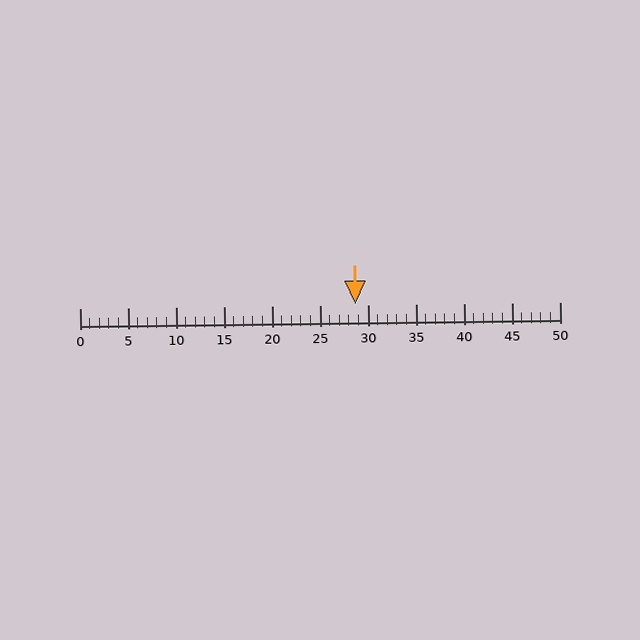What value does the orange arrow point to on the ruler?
The orange arrow points to approximately 29.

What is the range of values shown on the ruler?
The ruler shows values from 0 to 50.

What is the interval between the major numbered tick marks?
The major tick marks are spaced 5 units apart.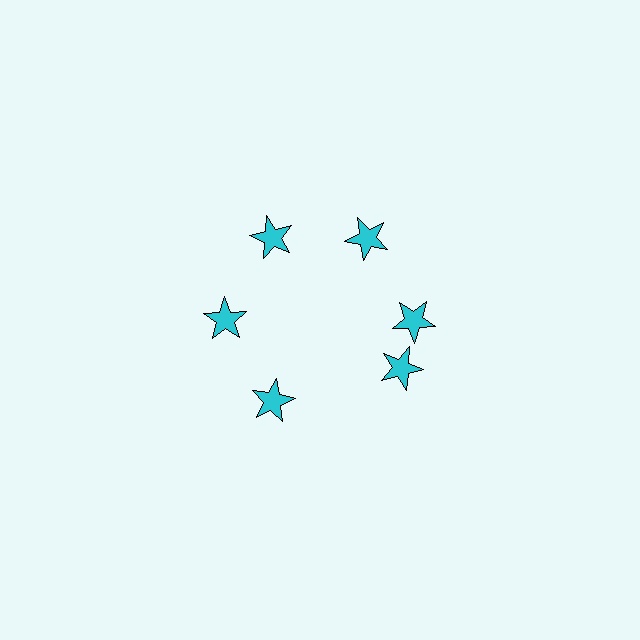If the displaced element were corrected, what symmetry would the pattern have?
It would have 6-fold rotational symmetry — the pattern would map onto itself every 60 degrees.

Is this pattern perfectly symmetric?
No. The 6 cyan stars are arranged in a ring, but one element near the 5 o'clock position is rotated out of alignment along the ring, breaking the 6-fold rotational symmetry.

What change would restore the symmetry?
The symmetry would be restored by rotating it back into even spacing with its neighbors so that all 6 stars sit at equal angles and equal distance from the center.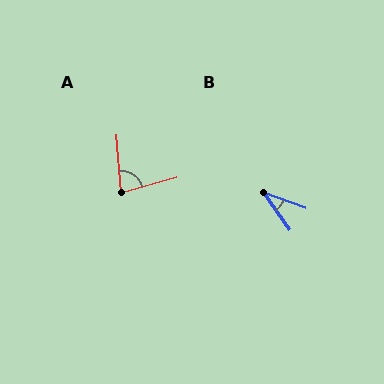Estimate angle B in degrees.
Approximately 34 degrees.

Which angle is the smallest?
B, at approximately 34 degrees.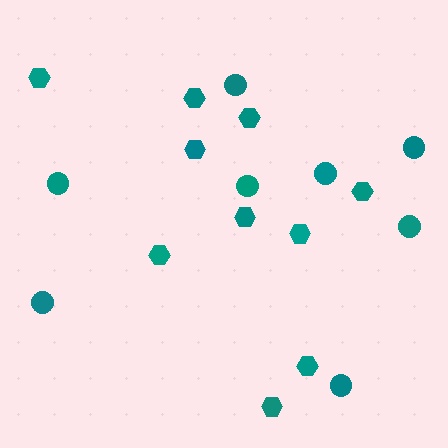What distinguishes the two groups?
There are 2 groups: one group of hexagons (10) and one group of circles (8).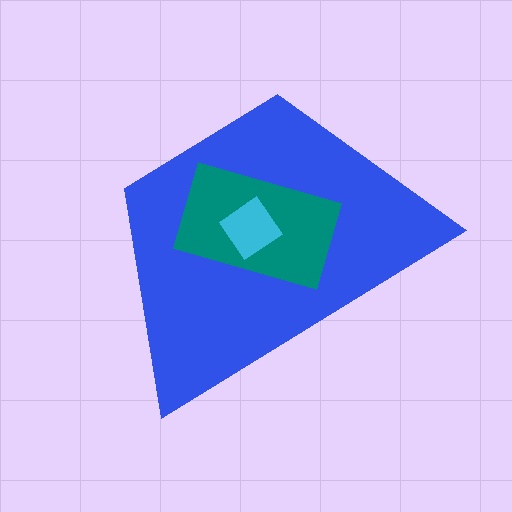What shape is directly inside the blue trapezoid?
The teal rectangle.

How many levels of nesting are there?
3.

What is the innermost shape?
The cyan diamond.